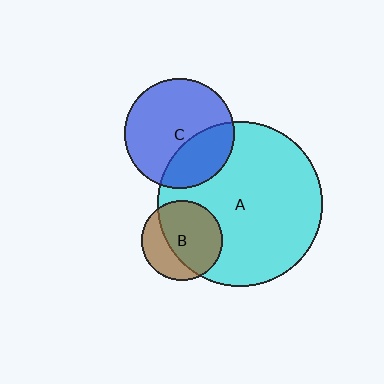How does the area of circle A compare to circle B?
Approximately 4.2 times.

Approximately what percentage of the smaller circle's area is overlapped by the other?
Approximately 30%.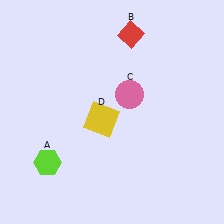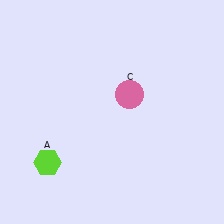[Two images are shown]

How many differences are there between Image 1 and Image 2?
There are 2 differences between the two images.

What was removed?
The red diamond (B), the yellow square (D) were removed in Image 2.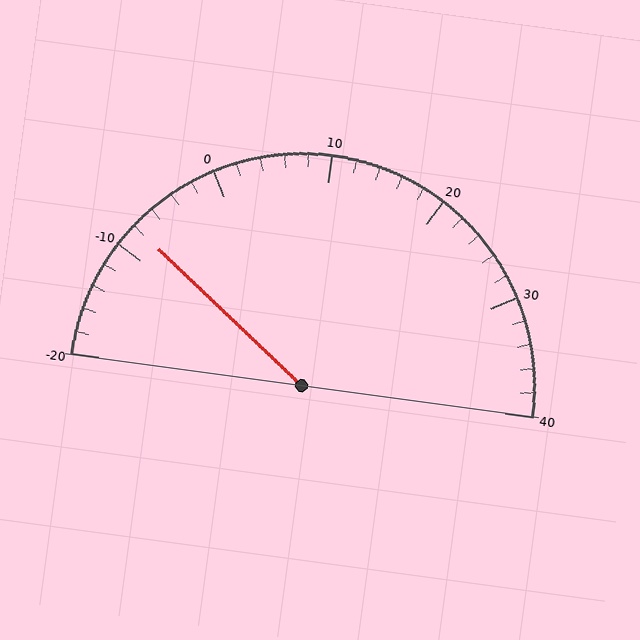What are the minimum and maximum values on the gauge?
The gauge ranges from -20 to 40.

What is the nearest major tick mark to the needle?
The nearest major tick mark is -10.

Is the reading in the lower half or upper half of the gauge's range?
The reading is in the lower half of the range (-20 to 40).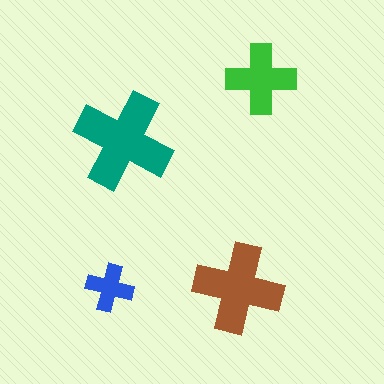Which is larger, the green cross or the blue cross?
The green one.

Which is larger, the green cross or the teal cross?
The teal one.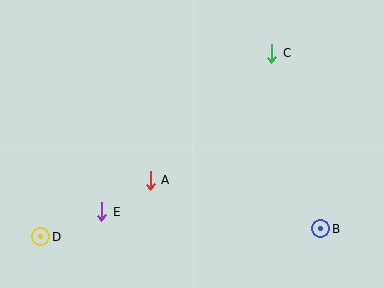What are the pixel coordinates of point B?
Point B is at (321, 229).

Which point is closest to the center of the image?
Point A at (150, 181) is closest to the center.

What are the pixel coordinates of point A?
Point A is at (150, 181).